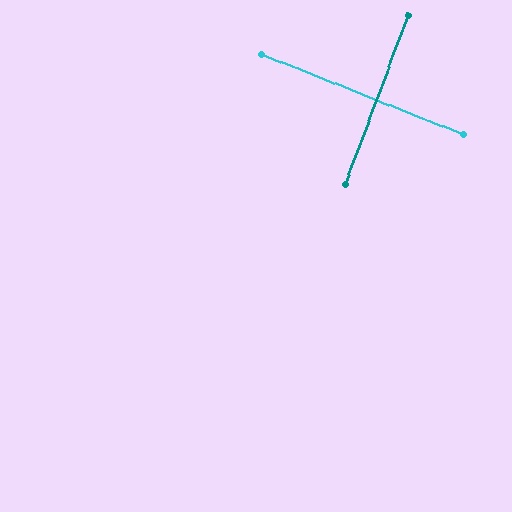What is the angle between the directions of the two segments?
Approximately 89 degrees.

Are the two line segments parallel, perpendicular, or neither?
Perpendicular — they meet at approximately 89°.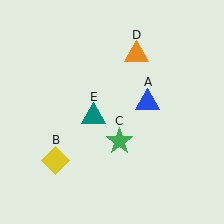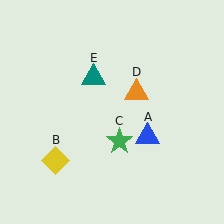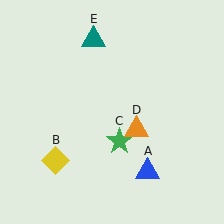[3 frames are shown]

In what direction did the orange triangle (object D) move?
The orange triangle (object D) moved down.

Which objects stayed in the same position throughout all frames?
Yellow diamond (object B) and green star (object C) remained stationary.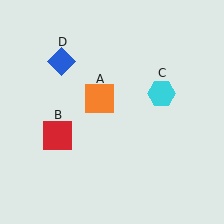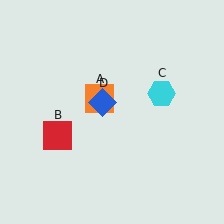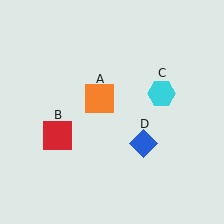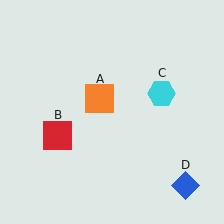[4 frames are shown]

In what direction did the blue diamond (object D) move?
The blue diamond (object D) moved down and to the right.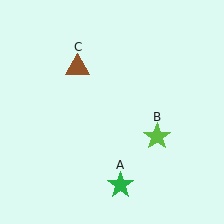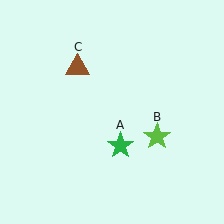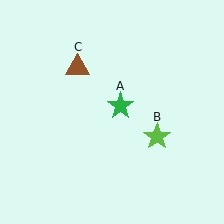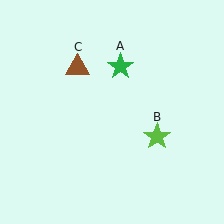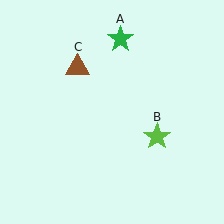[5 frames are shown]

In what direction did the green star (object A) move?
The green star (object A) moved up.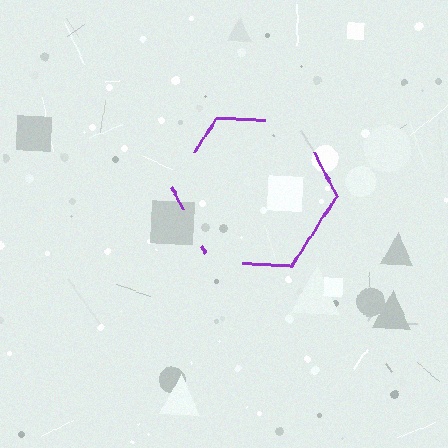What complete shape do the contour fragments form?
The contour fragments form a hexagon.